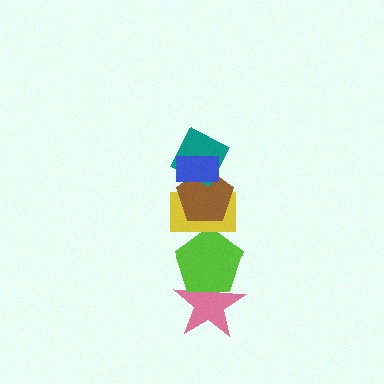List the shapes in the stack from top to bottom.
From top to bottom: the blue rectangle, the teal diamond, the brown pentagon, the yellow rectangle, the lime pentagon, the pink star.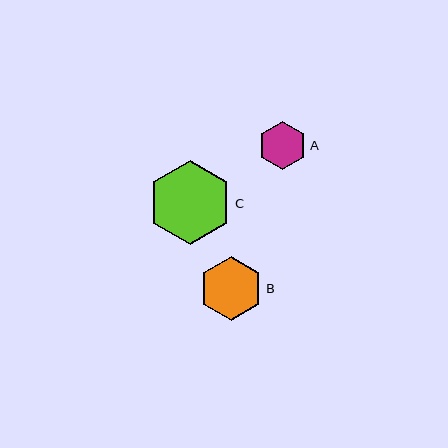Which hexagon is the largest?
Hexagon C is the largest with a size of approximately 84 pixels.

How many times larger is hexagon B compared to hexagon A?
Hexagon B is approximately 1.3 times the size of hexagon A.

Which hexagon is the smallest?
Hexagon A is the smallest with a size of approximately 49 pixels.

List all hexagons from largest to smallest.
From largest to smallest: C, B, A.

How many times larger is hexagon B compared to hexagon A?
Hexagon B is approximately 1.3 times the size of hexagon A.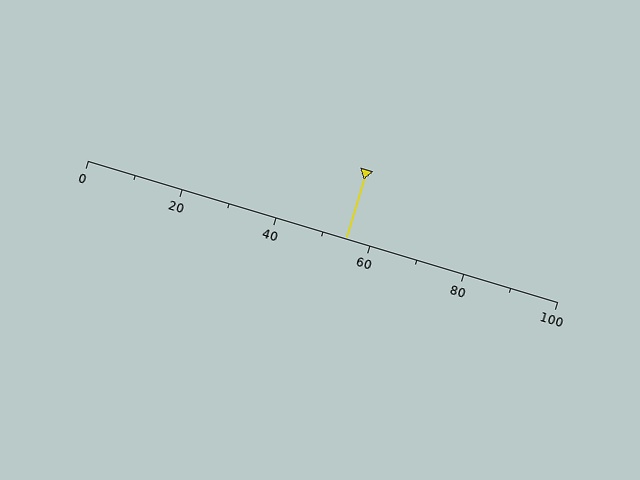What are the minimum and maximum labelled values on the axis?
The axis runs from 0 to 100.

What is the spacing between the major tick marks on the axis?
The major ticks are spaced 20 apart.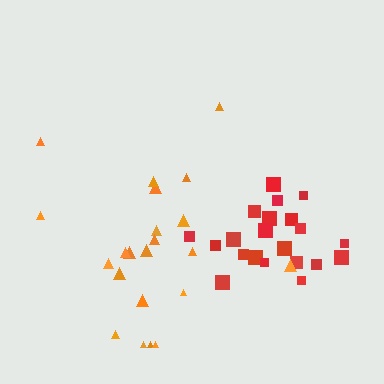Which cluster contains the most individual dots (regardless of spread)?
Orange (22).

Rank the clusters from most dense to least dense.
red, orange.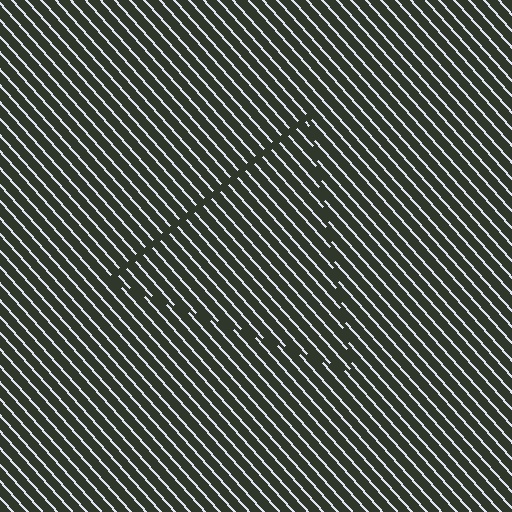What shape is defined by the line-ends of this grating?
An illusory triangle. The interior of the shape contains the same grating, shifted by half a period — the contour is defined by the phase discontinuity where line-ends from the inner and outer gratings abut.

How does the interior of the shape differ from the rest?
The interior of the shape contains the same grating, shifted by half a period — the contour is defined by the phase discontinuity where line-ends from the inner and outer gratings abut.